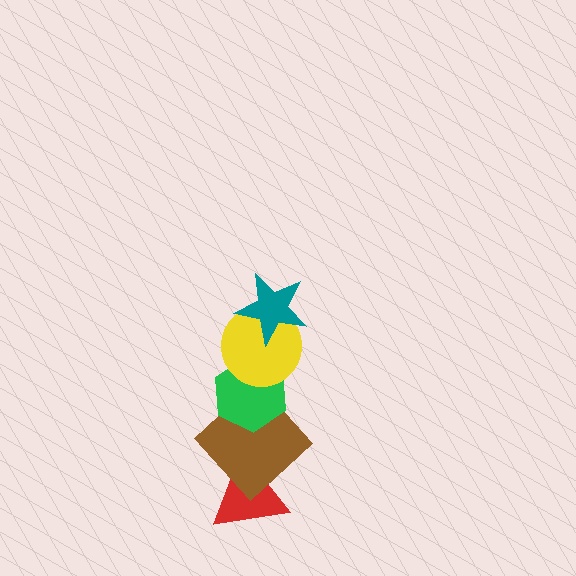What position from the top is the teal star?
The teal star is 1st from the top.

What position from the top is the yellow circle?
The yellow circle is 2nd from the top.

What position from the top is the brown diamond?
The brown diamond is 4th from the top.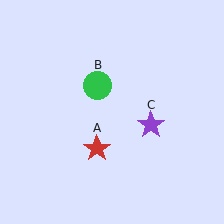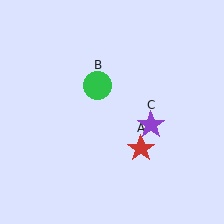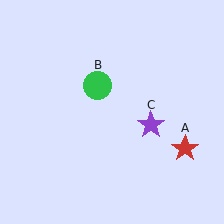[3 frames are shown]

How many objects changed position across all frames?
1 object changed position: red star (object A).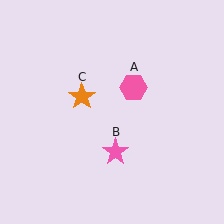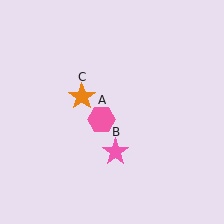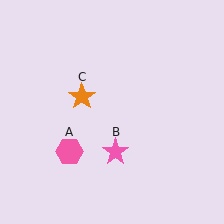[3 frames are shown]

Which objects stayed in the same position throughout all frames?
Pink star (object B) and orange star (object C) remained stationary.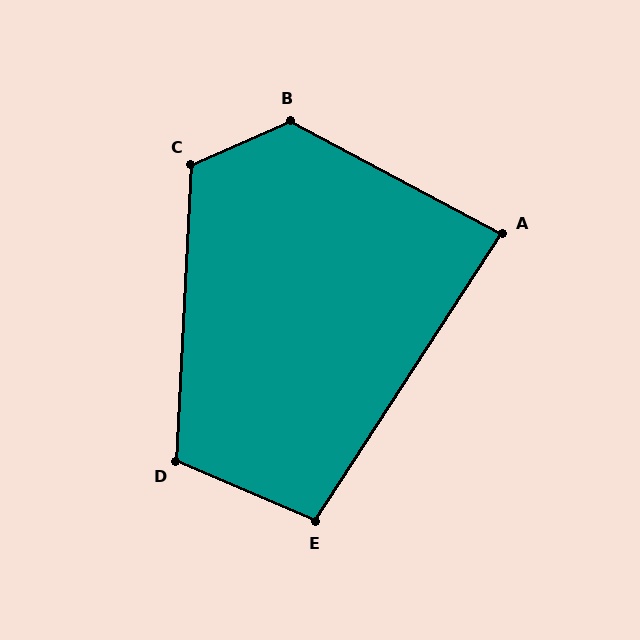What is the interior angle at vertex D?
Approximately 110 degrees (obtuse).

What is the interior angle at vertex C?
Approximately 117 degrees (obtuse).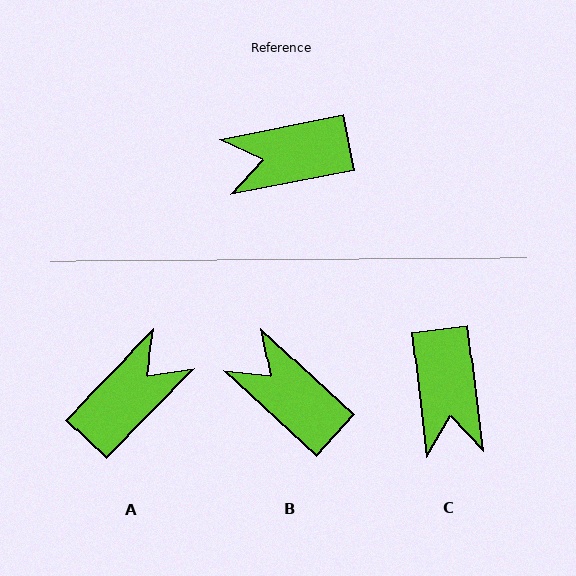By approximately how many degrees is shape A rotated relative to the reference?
Approximately 145 degrees clockwise.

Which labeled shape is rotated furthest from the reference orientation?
A, about 145 degrees away.